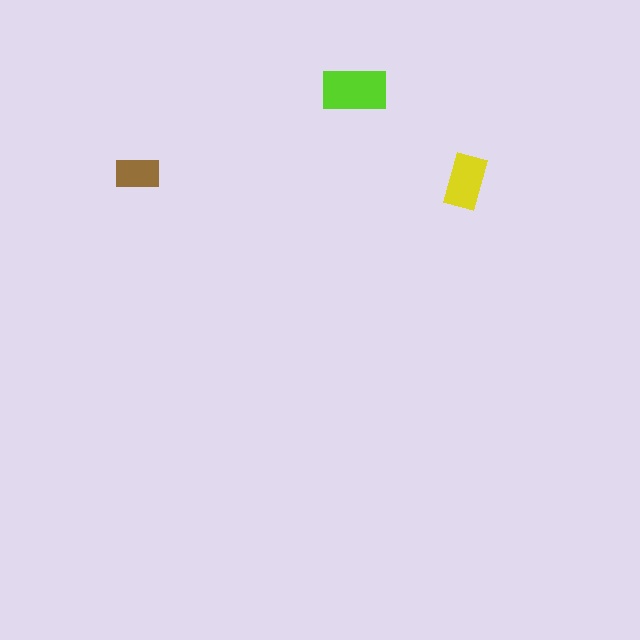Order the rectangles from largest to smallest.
the lime one, the yellow one, the brown one.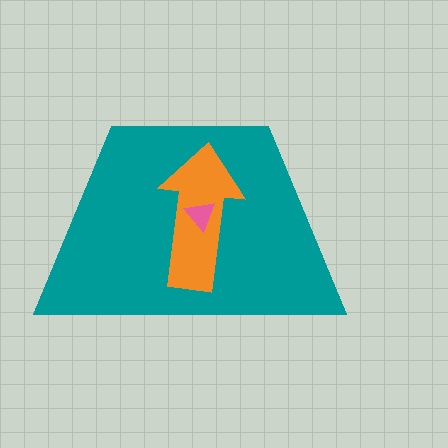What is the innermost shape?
The pink triangle.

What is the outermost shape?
The teal trapezoid.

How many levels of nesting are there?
3.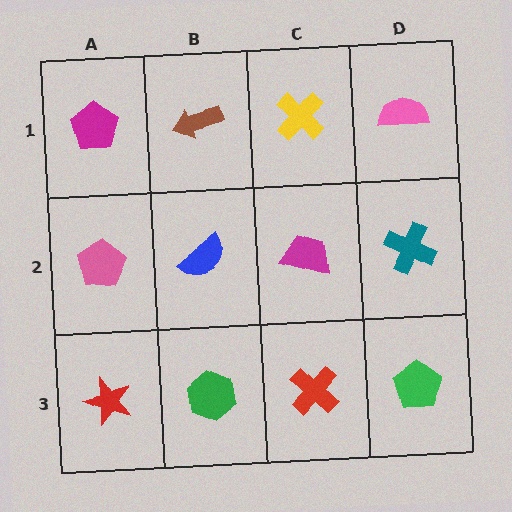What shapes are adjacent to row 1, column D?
A teal cross (row 2, column D), a yellow cross (row 1, column C).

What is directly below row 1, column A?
A pink pentagon.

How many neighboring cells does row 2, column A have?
3.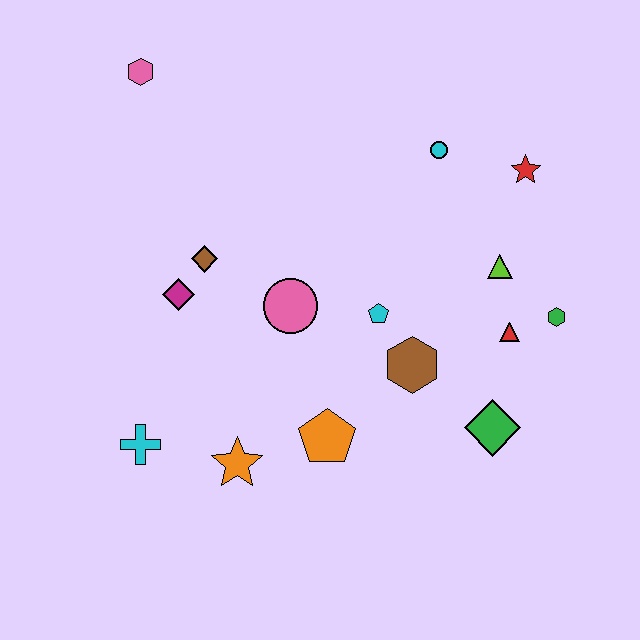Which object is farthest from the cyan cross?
The red star is farthest from the cyan cross.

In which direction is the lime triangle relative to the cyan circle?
The lime triangle is below the cyan circle.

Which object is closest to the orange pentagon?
The orange star is closest to the orange pentagon.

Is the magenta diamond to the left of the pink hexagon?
No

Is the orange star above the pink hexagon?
No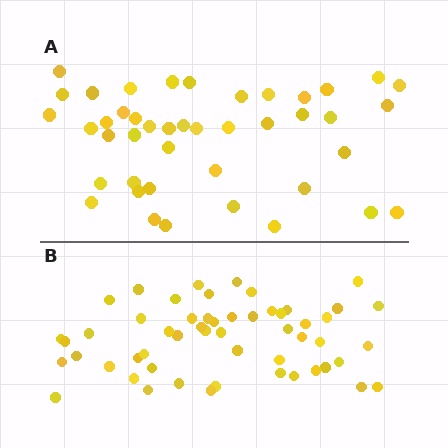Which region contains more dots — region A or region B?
Region B (the bottom region) has more dots.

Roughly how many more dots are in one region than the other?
Region B has roughly 12 or so more dots than region A.